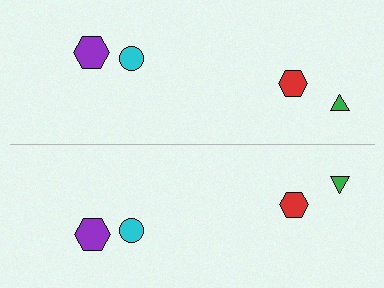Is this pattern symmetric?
Yes, this pattern has bilateral (reflection) symmetry.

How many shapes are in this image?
There are 8 shapes in this image.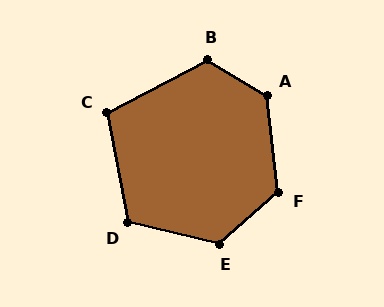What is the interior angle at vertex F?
Approximately 125 degrees (obtuse).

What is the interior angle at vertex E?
Approximately 126 degrees (obtuse).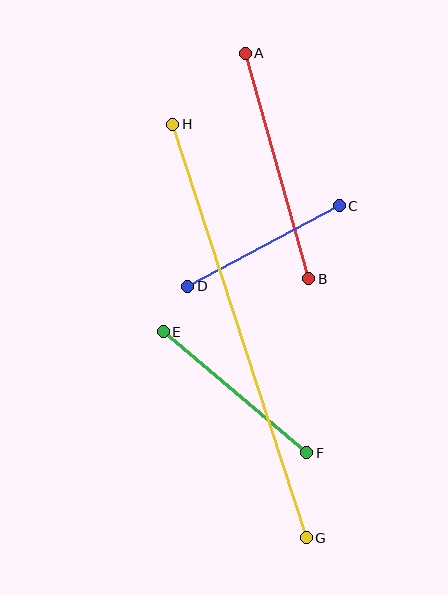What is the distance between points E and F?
The distance is approximately 188 pixels.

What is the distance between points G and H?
The distance is approximately 435 pixels.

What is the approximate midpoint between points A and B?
The midpoint is at approximately (277, 166) pixels.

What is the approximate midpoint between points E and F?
The midpoint is at approximately (235, 392) pixels.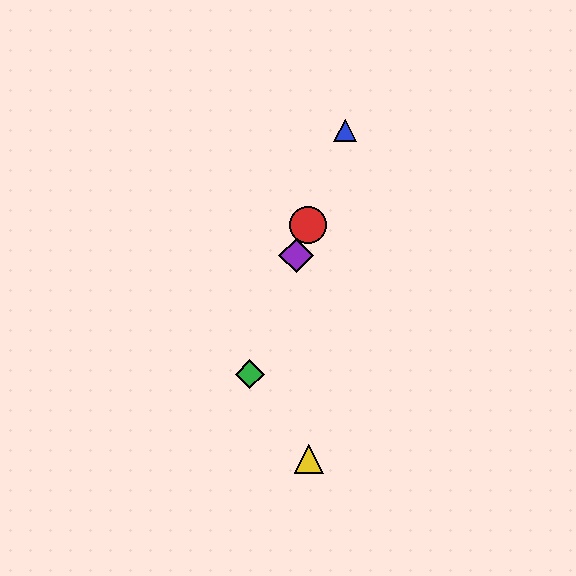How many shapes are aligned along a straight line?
4 shapes (the red circle, the blue triangle, the green diamond, the purple diamond) are aligned along a straight line.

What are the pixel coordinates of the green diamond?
The green diamond is at (250, 374).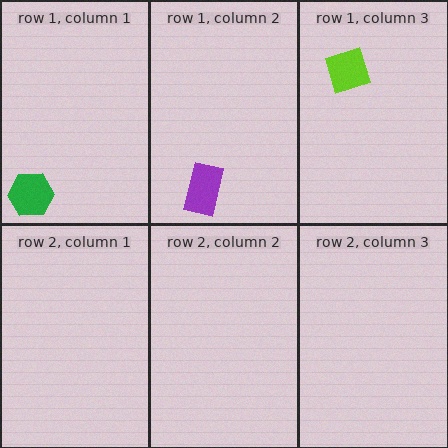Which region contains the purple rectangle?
The row 1, column 2 region.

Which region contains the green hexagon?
The row 1, column 1 region.